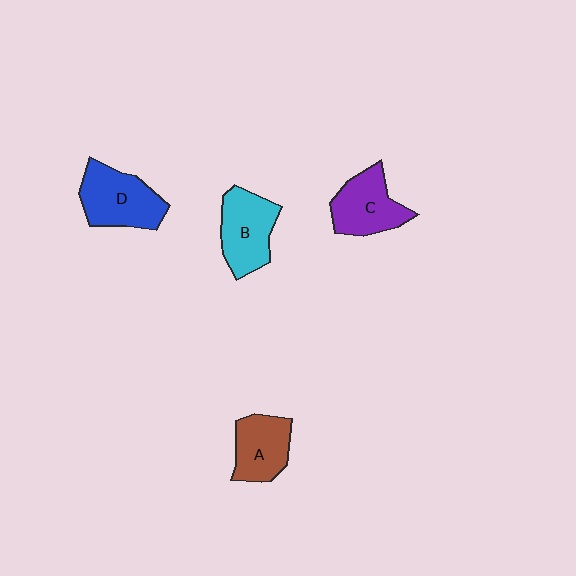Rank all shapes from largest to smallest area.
From largest to smallest: D (blue), B (cyan), C (purple), A (brown).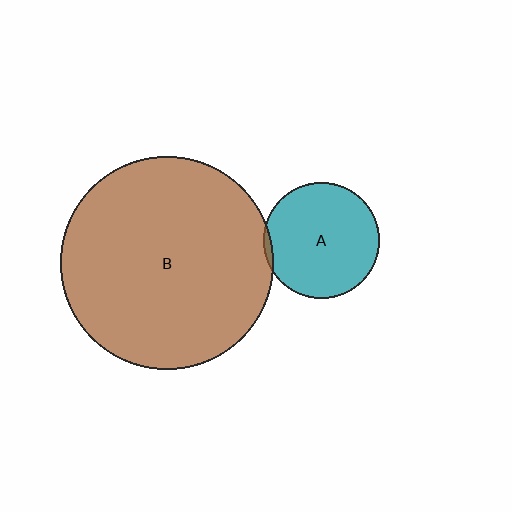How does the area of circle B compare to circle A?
Approximately 3.4 times.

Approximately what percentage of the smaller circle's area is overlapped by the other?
Approximately 5%.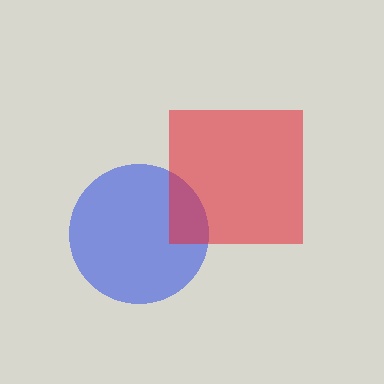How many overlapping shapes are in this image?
There are 2 overlapping shapes in the image.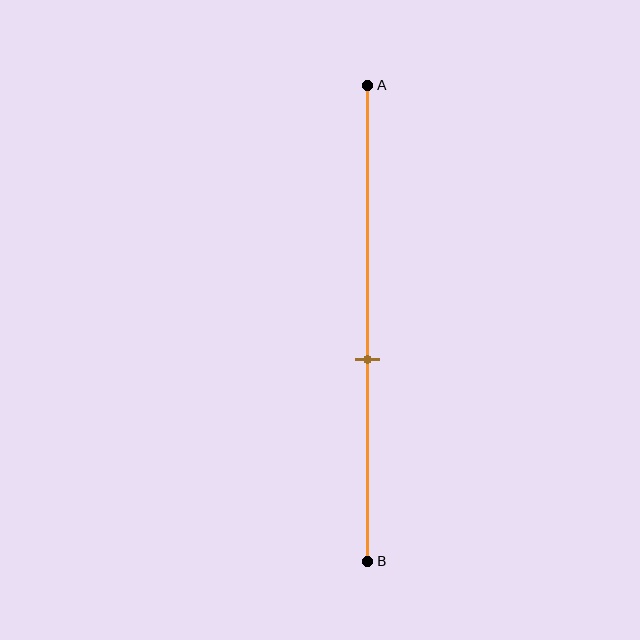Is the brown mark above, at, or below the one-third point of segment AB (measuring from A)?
The brown mark is below the one-third point of segment AB.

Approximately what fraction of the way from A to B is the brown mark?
The brown mark is approximately 60% of the way from A to B.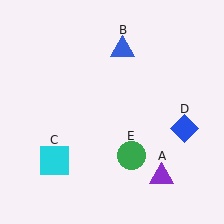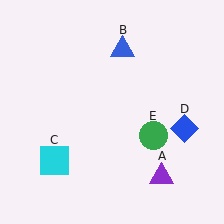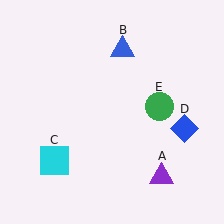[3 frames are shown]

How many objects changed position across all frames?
1 object changed position: green circle (object E).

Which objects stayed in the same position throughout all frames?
Purple triangle (object A) and blue triangle (object B) and cyan square (object C) and blue diamond (object D) remained stationary.